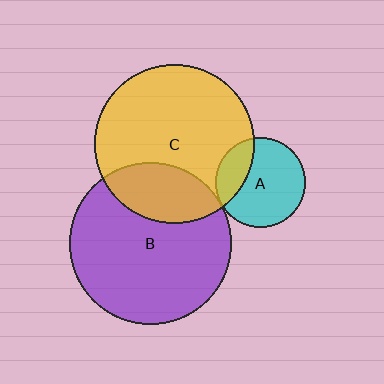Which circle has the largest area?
Circle B (purple).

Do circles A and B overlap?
Yes.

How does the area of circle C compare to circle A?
Approximately 3.1 times.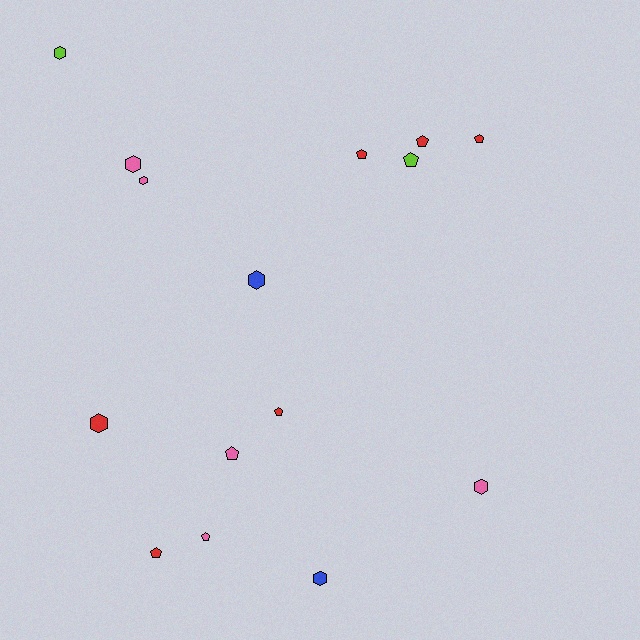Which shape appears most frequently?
Pentagon, with 8 objects.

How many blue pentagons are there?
There are no blue pentagons.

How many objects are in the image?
There are 15 objects.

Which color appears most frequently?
Red, with 6 objects.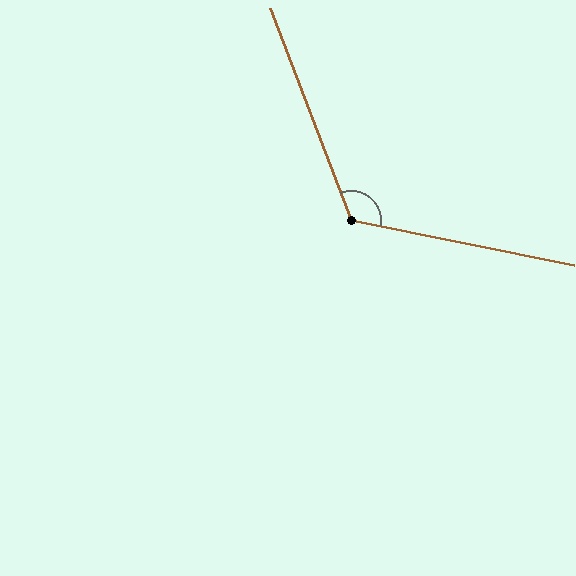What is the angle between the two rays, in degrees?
Approximately 122 degrees.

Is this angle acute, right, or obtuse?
It is obtuse.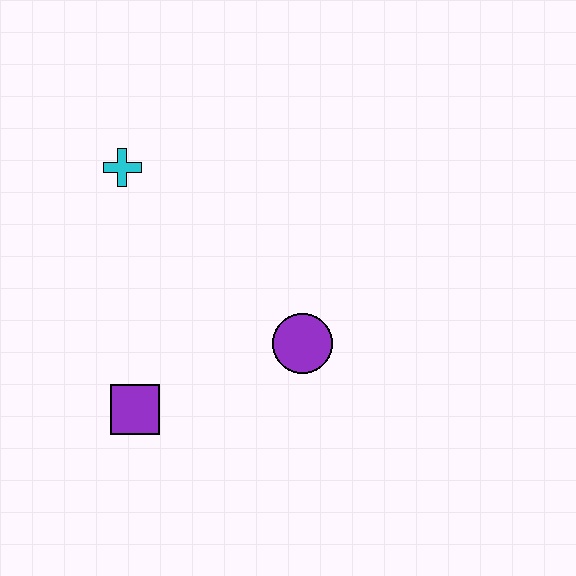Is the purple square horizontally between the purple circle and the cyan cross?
Yes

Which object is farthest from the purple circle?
The cyan cross is farthest from the purple circle.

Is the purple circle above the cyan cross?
No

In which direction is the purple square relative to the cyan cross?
The purple square is below the cyan cross.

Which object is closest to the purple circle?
The purple square is closest to the purple circle.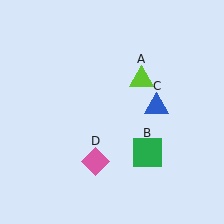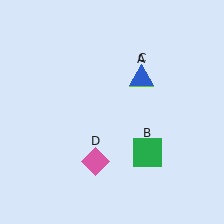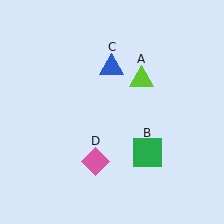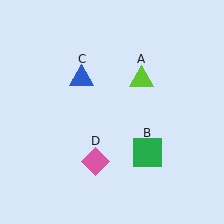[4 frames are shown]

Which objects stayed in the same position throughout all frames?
Lime triangle (object A) and green square (object B) and pink diamond (object D) remained stationary.